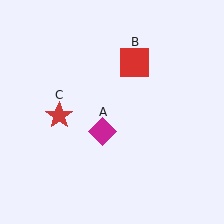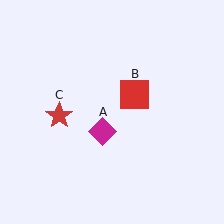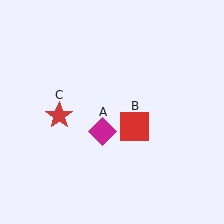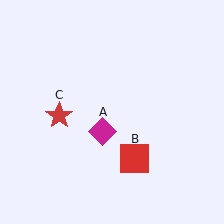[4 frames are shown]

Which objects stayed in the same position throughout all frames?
Magenta diamond (object A) and red star (object C) remained stationary.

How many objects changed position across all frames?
1 object changed position: red square (object B).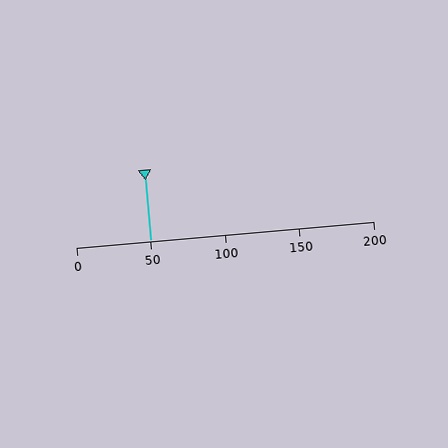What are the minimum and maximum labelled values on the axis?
The axis runs from 0 to 200.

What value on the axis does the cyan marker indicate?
The marker indicates approximately 50.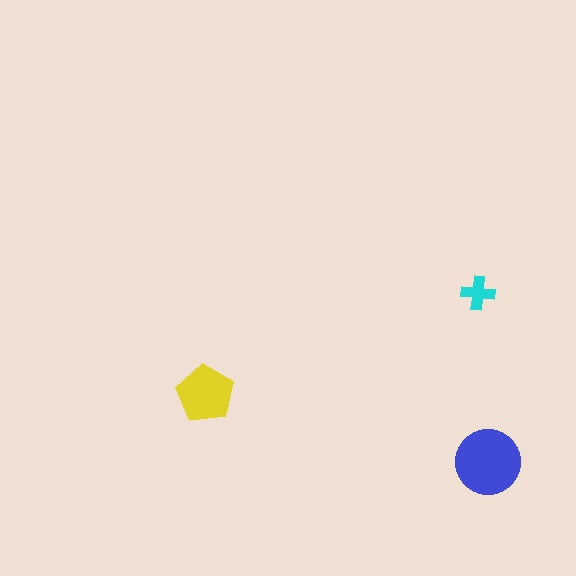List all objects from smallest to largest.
The cyan cross, the yellow pentagon, the blue circle.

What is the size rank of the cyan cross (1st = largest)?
3rd.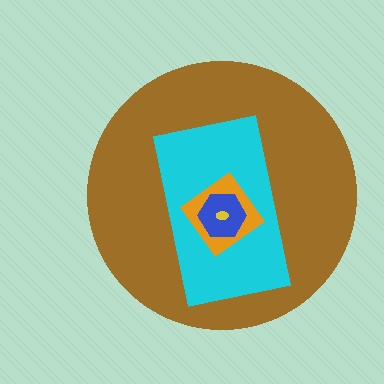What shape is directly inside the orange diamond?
The blue hexagon.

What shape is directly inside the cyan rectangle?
The orange diamond.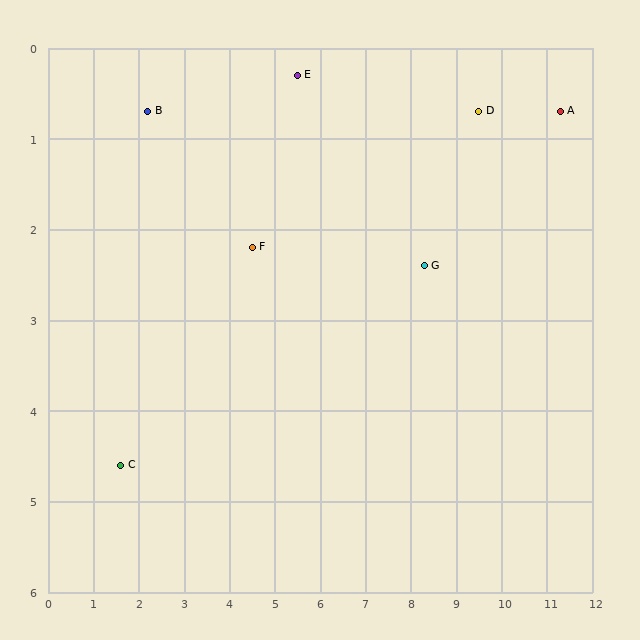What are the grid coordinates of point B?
Point B is at approximately (2.2, 0.7).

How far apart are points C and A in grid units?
Points C and A are about 10.5 grid units apart.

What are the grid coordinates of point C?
Point C is at approximately (1.6, 4.6).